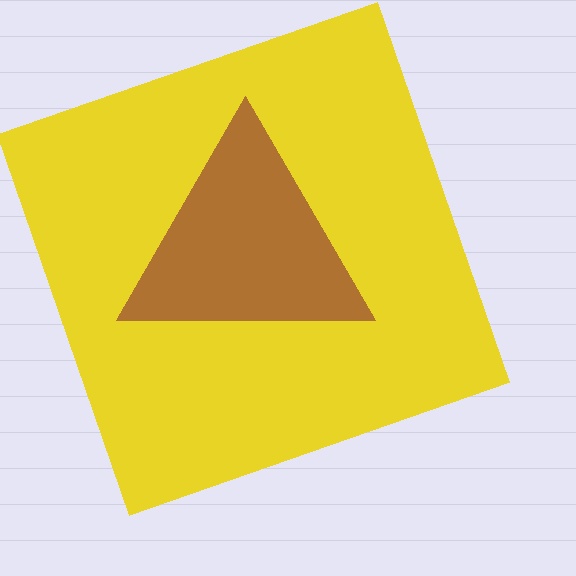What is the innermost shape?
The brown triangle.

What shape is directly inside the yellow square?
The brown triangle.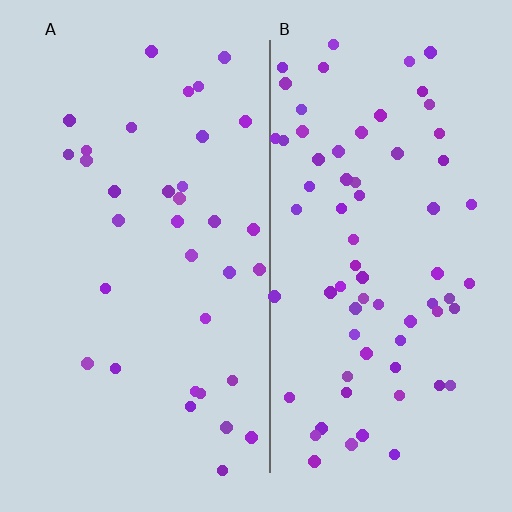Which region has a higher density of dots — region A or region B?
B (the right).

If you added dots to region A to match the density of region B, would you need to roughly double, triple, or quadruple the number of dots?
Approximately double.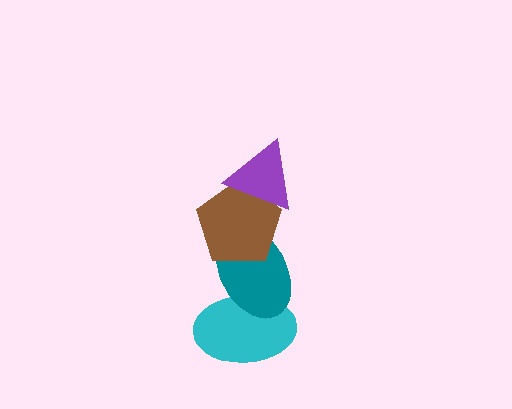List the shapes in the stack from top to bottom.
From top to bottom: the purple triangle, the brown pentagon, the teal ellipse, the cyan ellipse.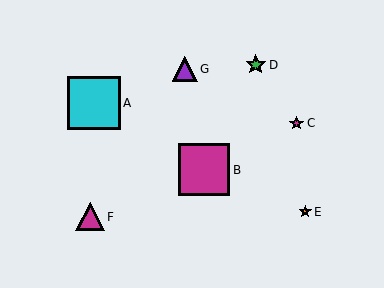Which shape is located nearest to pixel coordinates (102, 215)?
The magenta triangle (labeled F) at (90, 217) is nearest to that location.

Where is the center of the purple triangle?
The center of the purple triangle is at (185, 69).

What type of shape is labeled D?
Shape D is a green star.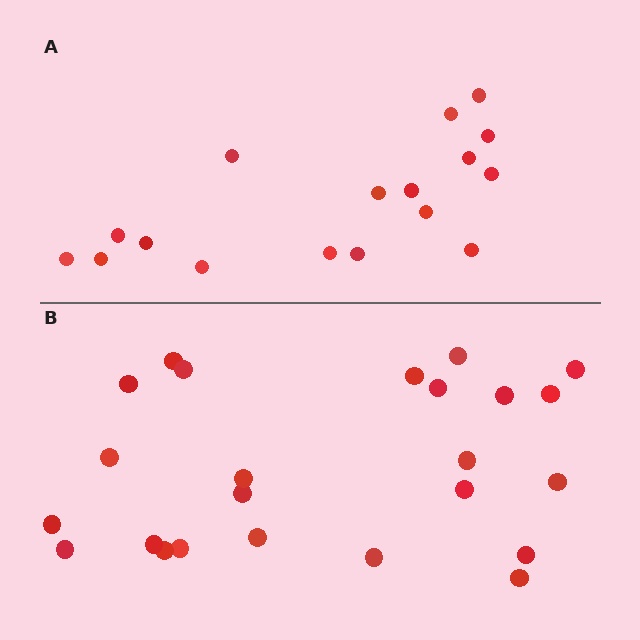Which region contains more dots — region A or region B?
Region B (the bottom region) has more dots.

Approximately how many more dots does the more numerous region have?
Region B has roughly 8 or so more dots than region A.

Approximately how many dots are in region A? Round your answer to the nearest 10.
About 20 dots. (The exact count is 17, which rounds to 20.)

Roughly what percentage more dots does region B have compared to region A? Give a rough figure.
About 40% more.